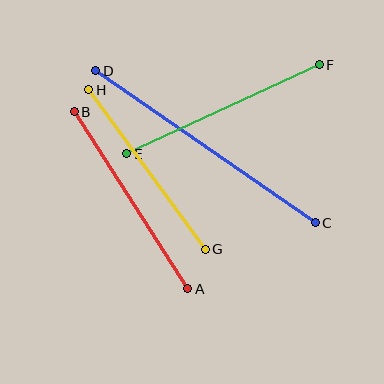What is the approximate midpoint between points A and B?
The midpoint is at approximately (131, 200) pixels.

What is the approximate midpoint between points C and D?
The midpoint is at approximately (206, 147) pixels.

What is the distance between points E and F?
The distance is approximately 212 pixels.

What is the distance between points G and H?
The distance is approximately 198 pixels.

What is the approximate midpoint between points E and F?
The midpoint is at approximately (223, 109) pixels.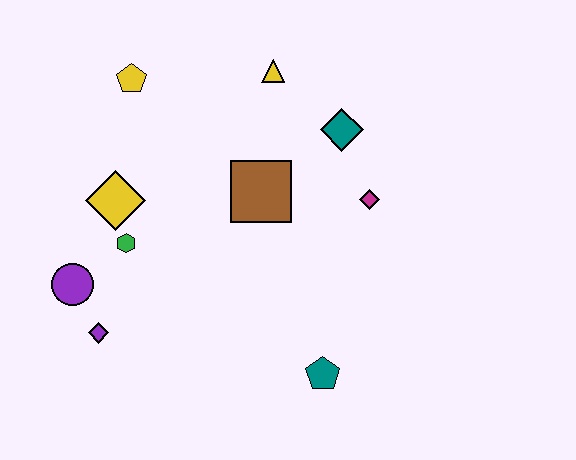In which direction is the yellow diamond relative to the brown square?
The yellow diamond is to the left of the brown square.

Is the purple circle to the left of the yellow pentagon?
Yes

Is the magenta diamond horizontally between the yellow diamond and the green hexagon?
No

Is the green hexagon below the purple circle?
No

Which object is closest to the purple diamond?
The purple circle is closest to the purple diamond.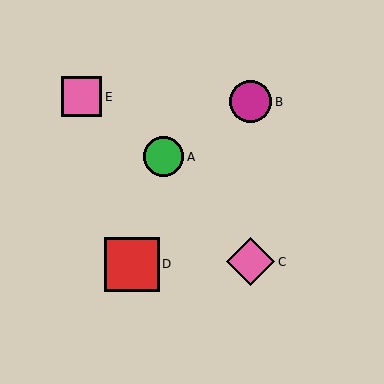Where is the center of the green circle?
The center of the green circle is at (164, 157).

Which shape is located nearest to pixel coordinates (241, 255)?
The pink diamond (labeled C) at (251, 262) is nearest to that location.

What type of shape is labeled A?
Shape A is a green circle.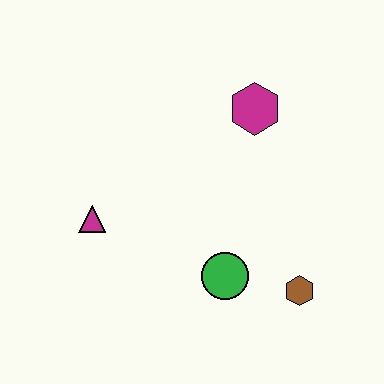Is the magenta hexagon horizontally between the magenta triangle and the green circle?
No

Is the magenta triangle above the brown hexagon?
Yes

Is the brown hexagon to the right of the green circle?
Yes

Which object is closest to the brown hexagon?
The green circle is closest to the brown hexagon.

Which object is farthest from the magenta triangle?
The brown hexagon is farthest from the magenta triangle.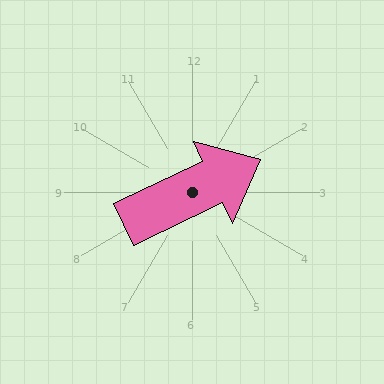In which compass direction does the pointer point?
Northeast.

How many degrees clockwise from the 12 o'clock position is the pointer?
Approximately 65 degrees.